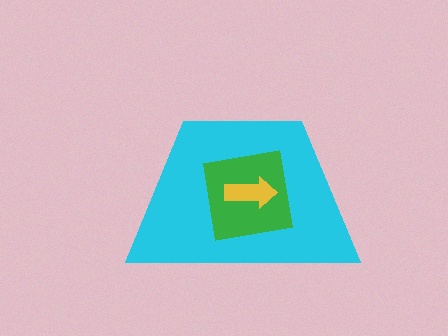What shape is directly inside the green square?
The yellow arrow.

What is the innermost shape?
The yellow arrow.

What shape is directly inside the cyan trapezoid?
The green square.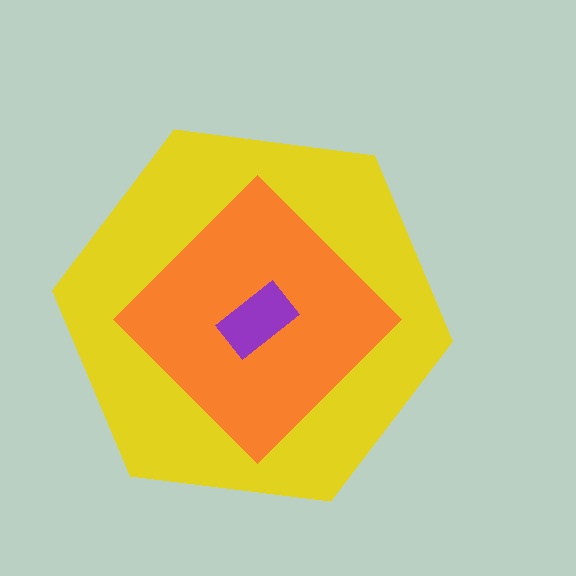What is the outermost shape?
The yellow hexagon.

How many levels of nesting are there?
3.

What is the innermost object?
The purple rectangle.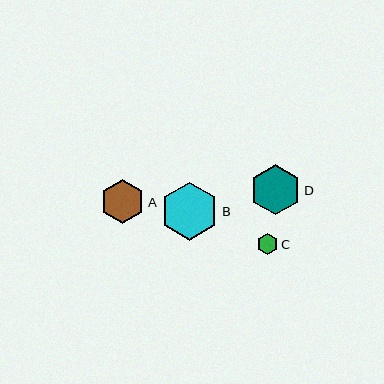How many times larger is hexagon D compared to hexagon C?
Hexagon D is approximately 2.5 times the size of hexagon C.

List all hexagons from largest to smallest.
From largest to smallest: B, D, A, C.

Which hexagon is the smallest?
Hexagon C is the smallest with a size of approximately 20 pixels.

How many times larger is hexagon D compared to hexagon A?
Hexagon D is approximately 1.1 times the size of hexagon A.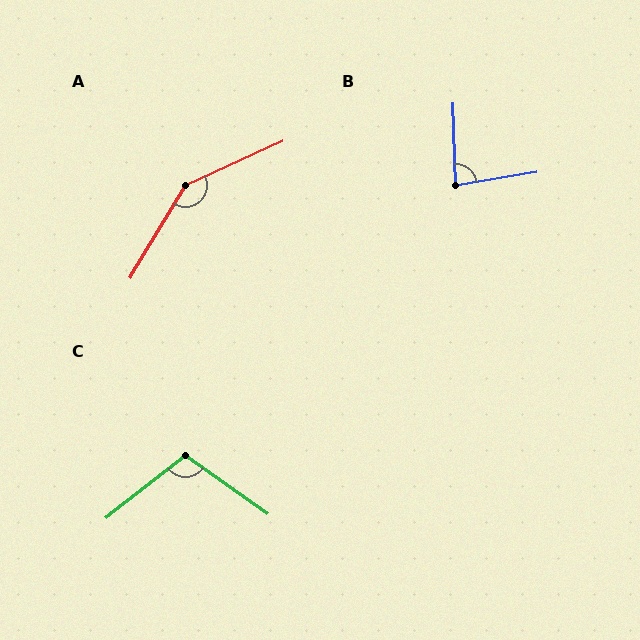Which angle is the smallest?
B, at approximately 82 degrees.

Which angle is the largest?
A, at approximately 145 degrees.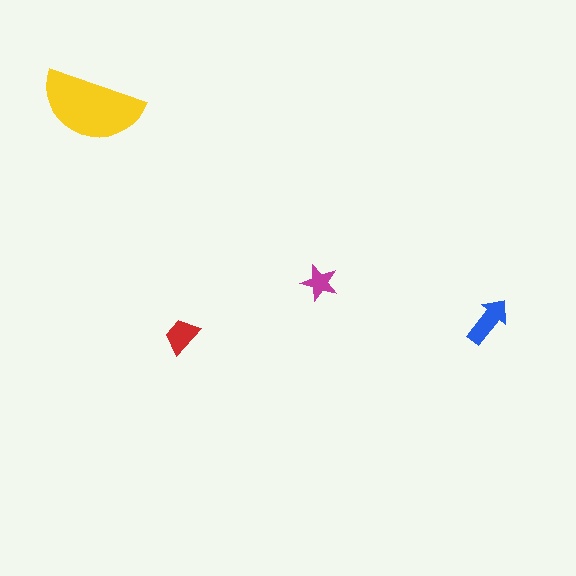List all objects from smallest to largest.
The magenta star, the red trapezoid, the blue arrow, the yellow semicircle.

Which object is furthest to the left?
The yellow semicircle is leftmost.